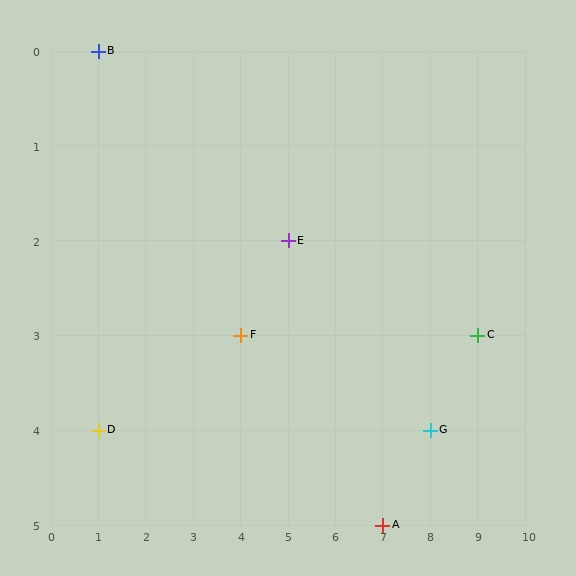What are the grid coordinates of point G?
Point G is at grid coordinates (8, 4).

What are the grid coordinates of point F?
Point F is at grid coordinates (4, 3).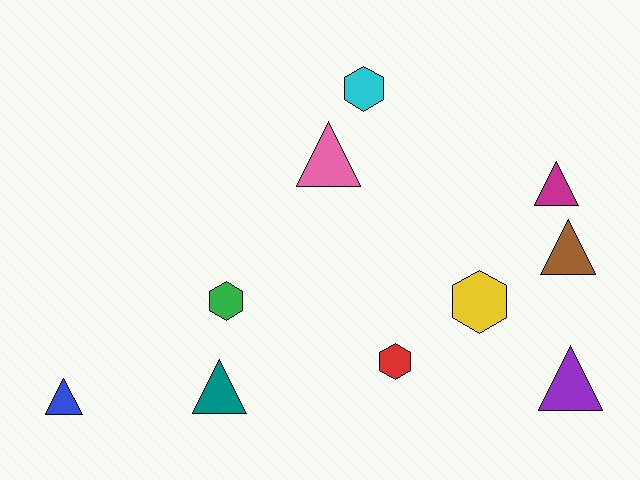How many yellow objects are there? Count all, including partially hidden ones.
There is 1 yellow object.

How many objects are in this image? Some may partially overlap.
There are 10 objects.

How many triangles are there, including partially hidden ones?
There are 6 triangles.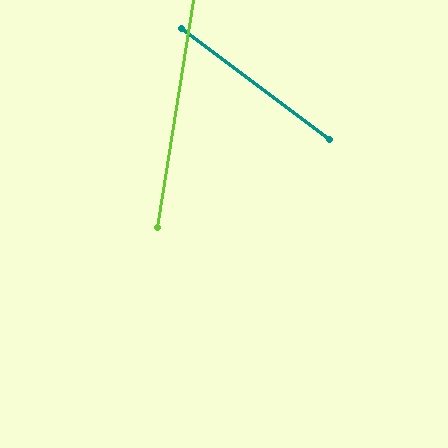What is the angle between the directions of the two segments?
Approximately 62 degrees.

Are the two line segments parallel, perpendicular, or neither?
Neither parallel nor perpendicular — they differ by about 62°.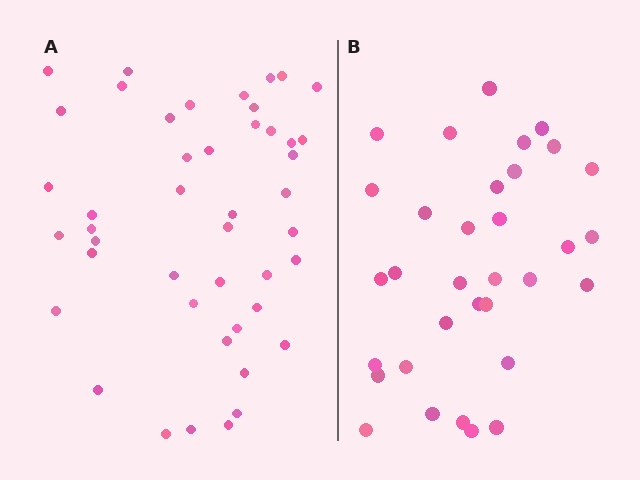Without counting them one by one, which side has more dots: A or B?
Region A (the left region) has more dots.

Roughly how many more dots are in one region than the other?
Region A has roughly 12 or so more dots than region B.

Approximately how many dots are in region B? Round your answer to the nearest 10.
About 30 dots. (The exact count is 33, which rounds to 30.)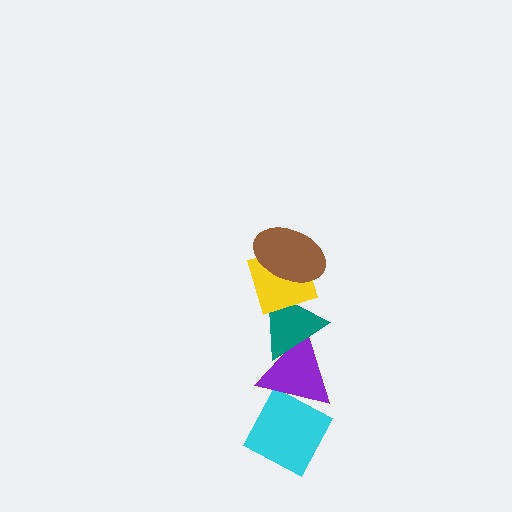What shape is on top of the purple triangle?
The teal triangle is on top of the purple triangle.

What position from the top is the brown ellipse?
The brown ellipse is 1st from the top.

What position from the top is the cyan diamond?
The cyan diamond is 5th from the top.